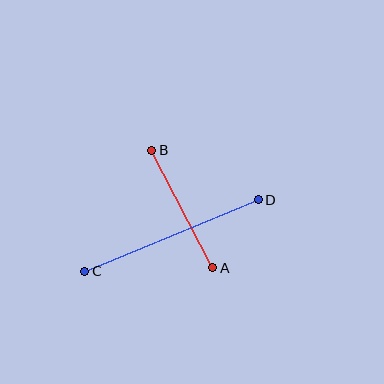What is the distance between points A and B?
The distance is approximately 132 pixels.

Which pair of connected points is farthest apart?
Points C and D are farthest apart.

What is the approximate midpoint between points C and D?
The midpoint is at approximately (172, 236) pixels.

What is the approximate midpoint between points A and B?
The midpoint is at approximately (182, 209) pixels.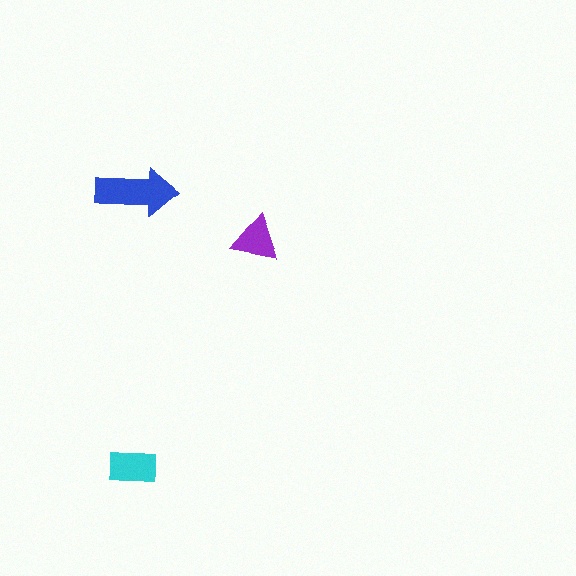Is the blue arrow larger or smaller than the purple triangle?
Larger.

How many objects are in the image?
There are 3 objects in the image.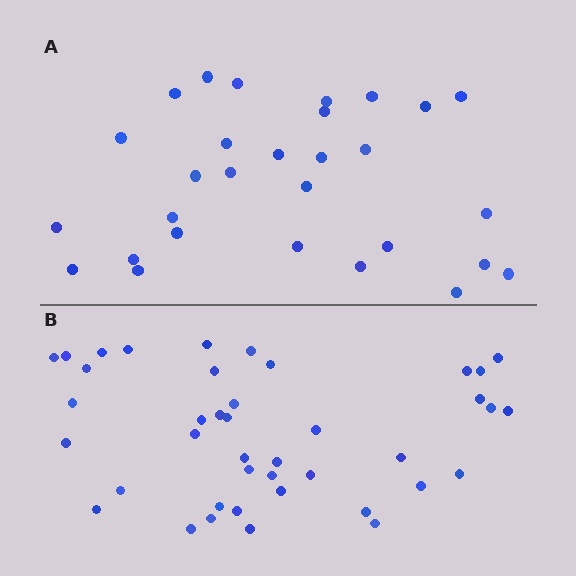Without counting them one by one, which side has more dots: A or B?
Region B (the bottom region) has more dots.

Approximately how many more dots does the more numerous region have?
Region B has roughly 12 or so more dots than region A.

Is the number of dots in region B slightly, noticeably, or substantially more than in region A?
Region B has noticeably more, but not dramatically so. The ratio is roughly 1.4 to 1.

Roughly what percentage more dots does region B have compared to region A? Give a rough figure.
About 40% more.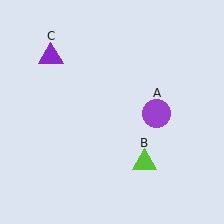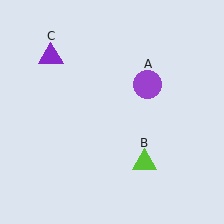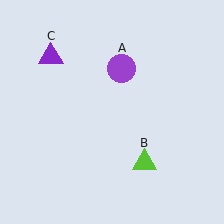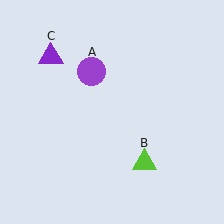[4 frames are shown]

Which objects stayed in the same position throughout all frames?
Lime triangle (object B) and purple triangle (object C) remained stationary.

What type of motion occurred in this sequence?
The purple circle (object A) rotated counterclockwise around the center of the scene.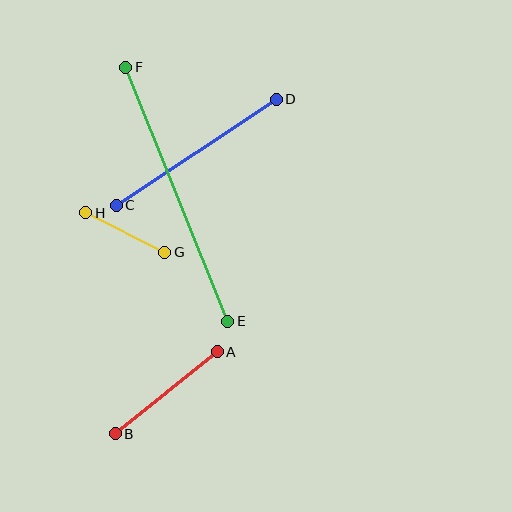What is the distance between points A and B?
The distance is approximately 131 pixels.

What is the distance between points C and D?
The distance is approximately 192 pixels.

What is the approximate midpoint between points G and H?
The midpoint is at approximately (125, 233) pixels.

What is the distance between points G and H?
The distance is approximately 89 pixels.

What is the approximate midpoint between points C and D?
The midpoint is at approximately (196, 152) pixels.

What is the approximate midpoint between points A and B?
The midpoint is at approximately (166, 393) pixels.